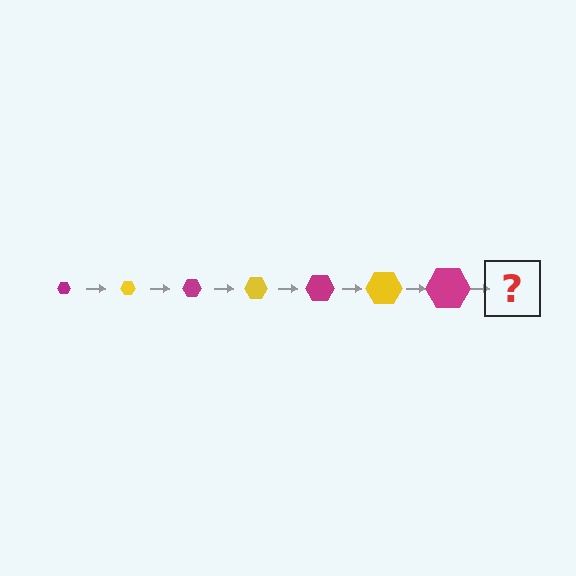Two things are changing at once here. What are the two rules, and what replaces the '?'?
The two rules are that the hexagon grows larger each step and the color cycles through magenta and yellow. The '?' should be a yellow hexagon, larger than the previous one.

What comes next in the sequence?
The next element should be a yellow hexagon, larger than the previous one.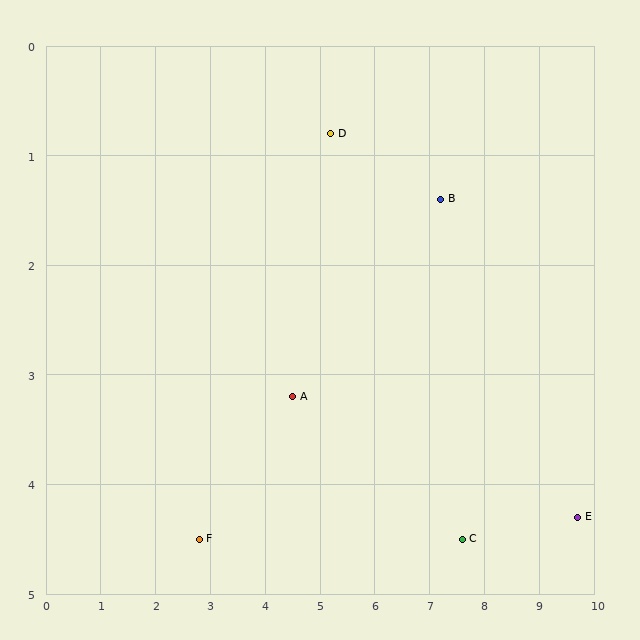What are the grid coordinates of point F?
Point F is at approximately (2.8, 4.5).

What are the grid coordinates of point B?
Point B is at approximately (7.2, 1.4).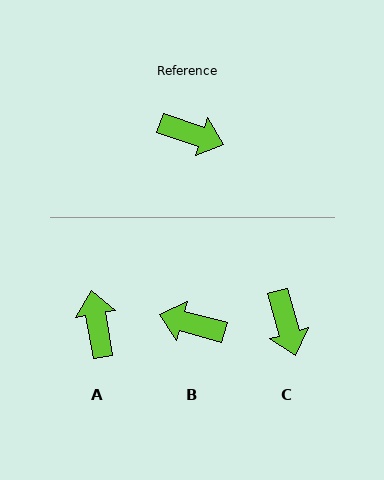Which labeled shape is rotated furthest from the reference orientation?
B, about 177 degrees away.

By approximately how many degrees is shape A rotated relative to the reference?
Approximately 118 degrees counter-clockwise.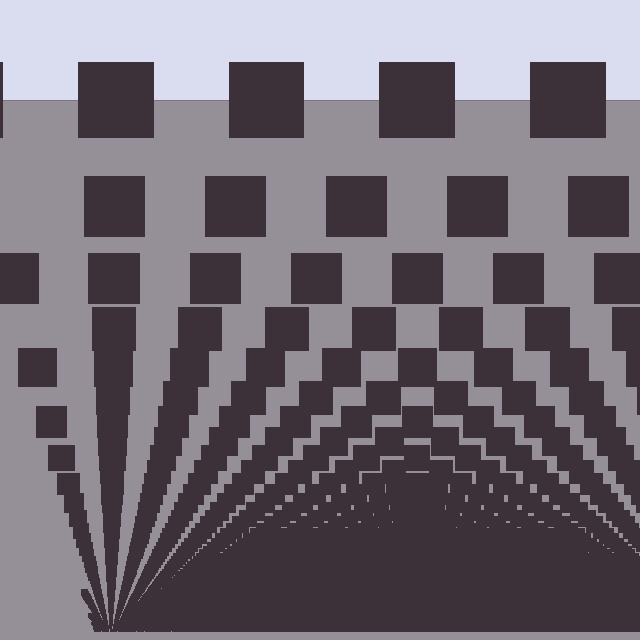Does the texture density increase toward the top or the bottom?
Density increases toward the bottom.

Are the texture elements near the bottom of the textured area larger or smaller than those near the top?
Smaller. The gradient is inverted — elements near the bottom are smaller and denser.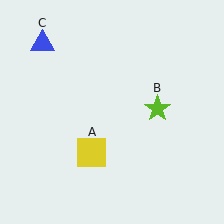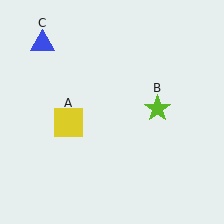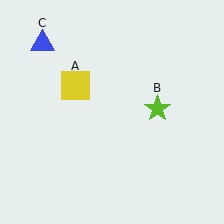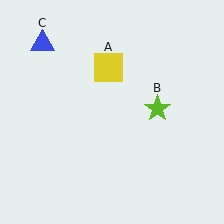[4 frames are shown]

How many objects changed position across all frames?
1 object changed position: yellow square (object A).